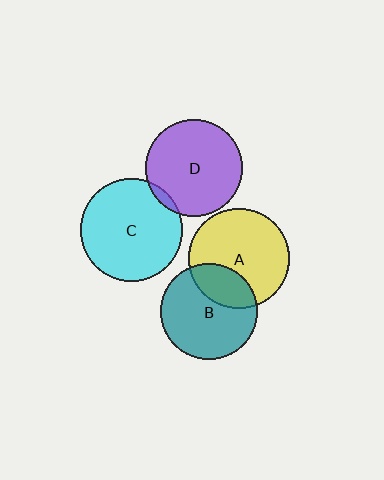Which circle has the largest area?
Circle C (cyan).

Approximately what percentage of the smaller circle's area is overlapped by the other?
Approximately 30%.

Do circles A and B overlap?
Yes.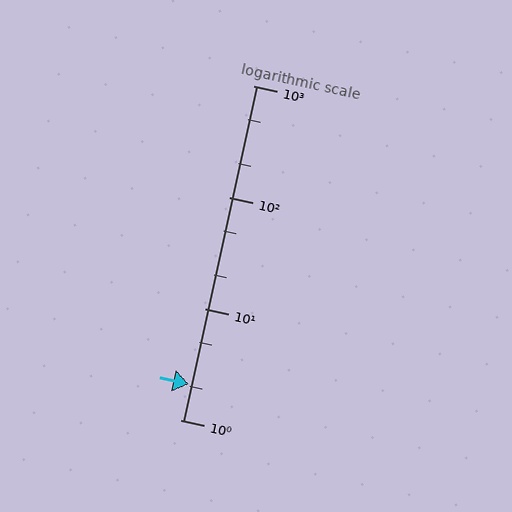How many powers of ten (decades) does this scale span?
The scale spans 3 decades, from 1 to 1000.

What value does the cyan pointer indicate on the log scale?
The pointer indicates approximately 2.1.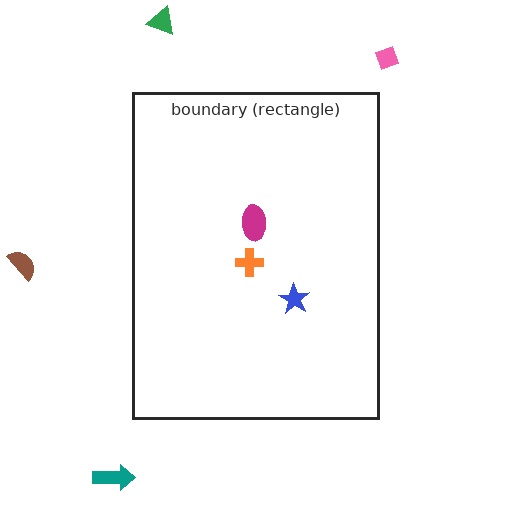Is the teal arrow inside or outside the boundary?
Outside.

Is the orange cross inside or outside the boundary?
Inside.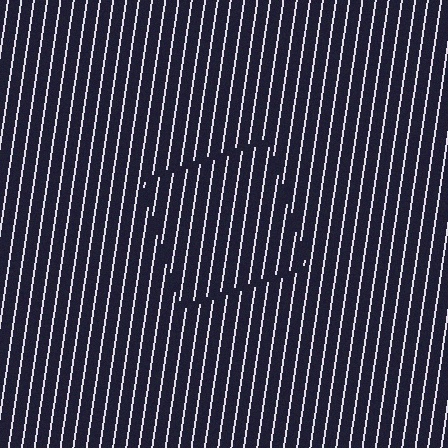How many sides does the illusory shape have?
4 sides — the line-ends trace a square.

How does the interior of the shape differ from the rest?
The interior of the shape contains the same grating, shifted by half a period — the contour is defined by the phase discontinuity where line-ends from the inner and outer gratings abut.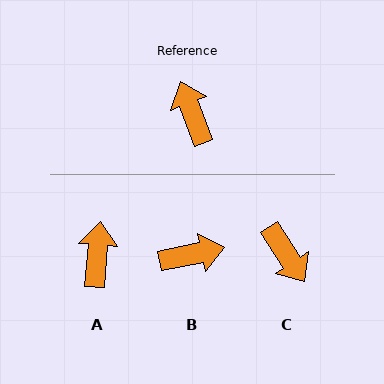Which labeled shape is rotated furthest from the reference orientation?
C, about 168 degrees away.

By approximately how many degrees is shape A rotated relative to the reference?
Approximately 26 degrees clockwise.